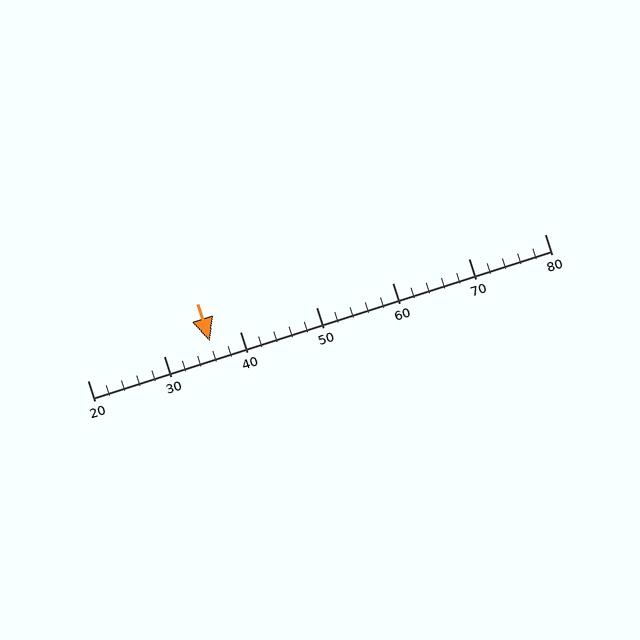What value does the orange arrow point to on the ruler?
The orange arrow points to approximately 36.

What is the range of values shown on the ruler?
The ruler shows values from 20 to 80.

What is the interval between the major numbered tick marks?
The major tick marks are spaced 10 units apart.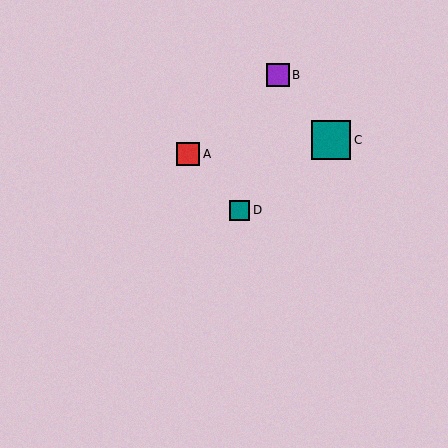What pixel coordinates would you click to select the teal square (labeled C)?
Click at (331, 140) to select the teal square C.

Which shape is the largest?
The teal square (labeled C) is the largest.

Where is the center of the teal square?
The center of the teal square is at (240, 210).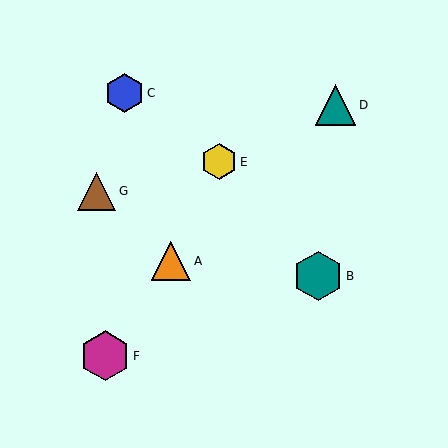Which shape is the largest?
The magenta hexagon (labeled F) is the largest.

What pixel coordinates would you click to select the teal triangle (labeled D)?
Click at (335, 105) to select the teal triangle D.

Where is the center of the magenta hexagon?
The center of the magenta hexagon is at (105, 356).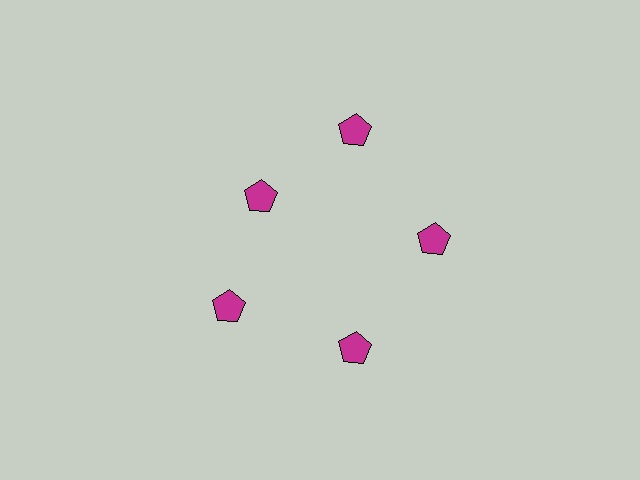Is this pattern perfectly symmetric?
No. The 5 magenta pentagons are arranged in a ring, but one element near the 10 o'clock position is pulled inward toward the center, breaking the 5-fold rotational symmetry.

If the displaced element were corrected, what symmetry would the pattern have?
It would have 5-fold rotational symmetry — the pattern would map onto itself every 72 degrees.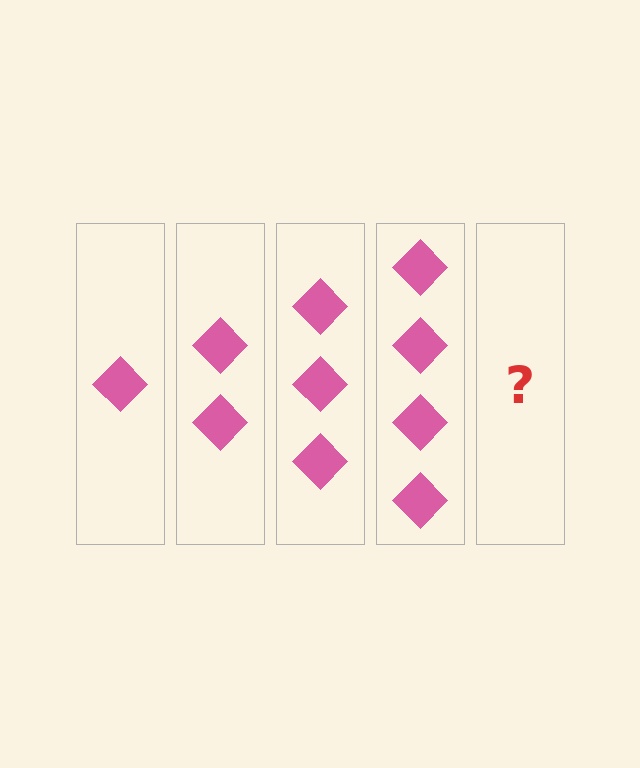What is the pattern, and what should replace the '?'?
The pattern is that each step adds one more diamond. The '?' should be 5 diamonds.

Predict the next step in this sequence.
The next step is 5 diamonds.